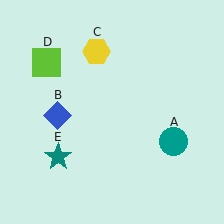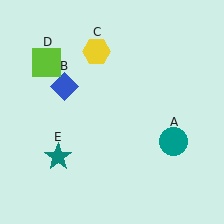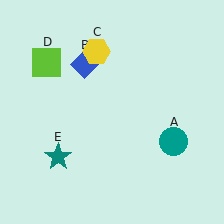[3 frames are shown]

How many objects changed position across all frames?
1 object changed position: blue diamond (object B).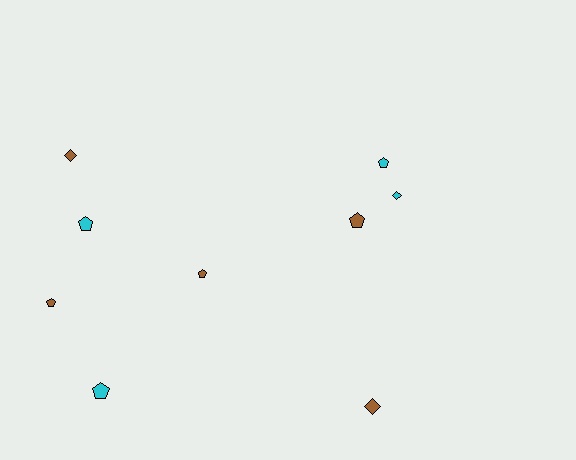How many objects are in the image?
There are 9 objects.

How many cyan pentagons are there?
There are 3 cyan pentagons.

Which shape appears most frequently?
Pentagon, with 6 objects.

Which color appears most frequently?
Brown, with 5 objects.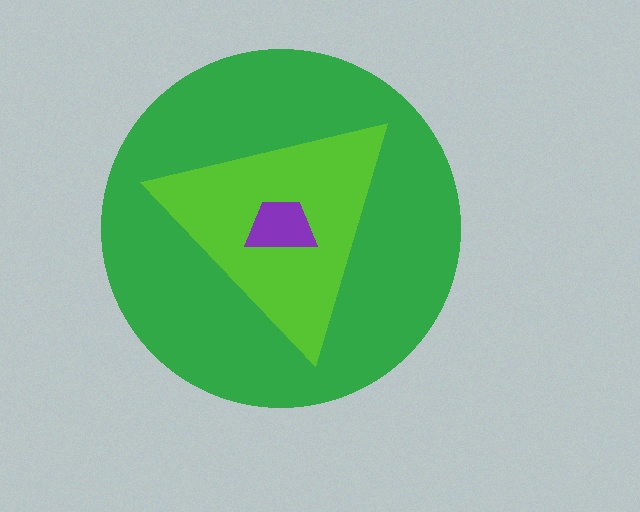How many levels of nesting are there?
3.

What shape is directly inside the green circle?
The lime triangle.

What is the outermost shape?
The green circle.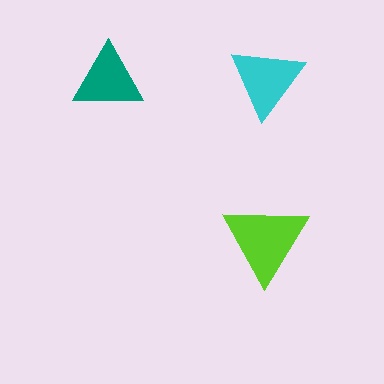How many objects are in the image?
There are 3 objects in the image.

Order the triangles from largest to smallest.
the lime one, the cyan one, the teal one.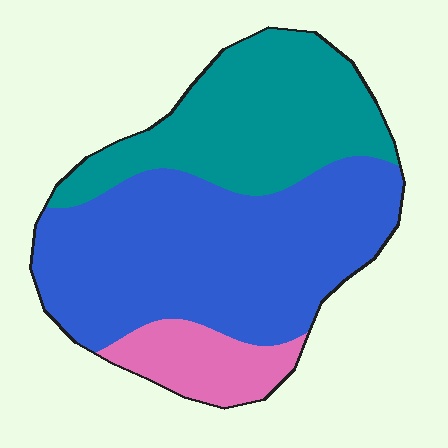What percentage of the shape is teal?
Teal takes up about one third (1/3) of the shape.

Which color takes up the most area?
Blue, at roughly 55%.